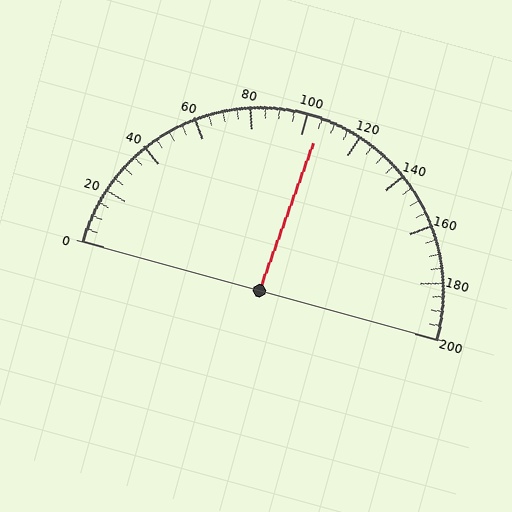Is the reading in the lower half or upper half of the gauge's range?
The reading is in the upper half of the range (0 to 200).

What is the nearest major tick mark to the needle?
The nearest major tick mark is 100.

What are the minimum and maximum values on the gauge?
The gauge ranges from 0 to 200.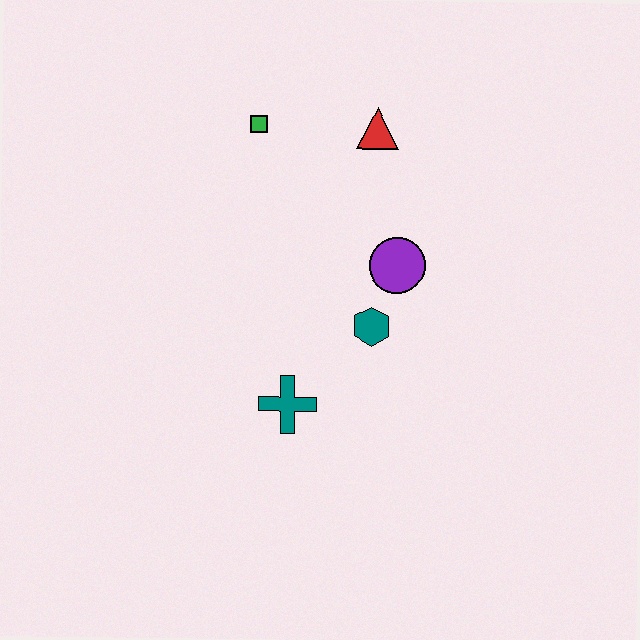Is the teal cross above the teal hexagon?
No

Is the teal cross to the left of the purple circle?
Yes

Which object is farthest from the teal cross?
The red triangle is farthest from the teal cross.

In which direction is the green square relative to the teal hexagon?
The green square is above the teal hexagon.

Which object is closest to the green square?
The red triangle is closest to the green square.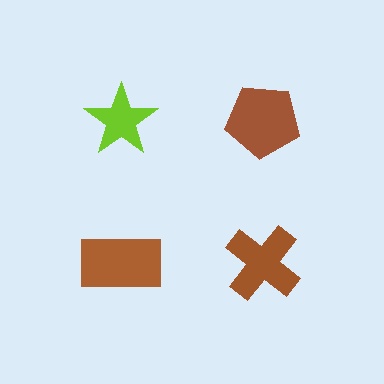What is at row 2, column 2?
A brown cross.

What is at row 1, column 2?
A brown pentagon.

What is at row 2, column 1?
A brown rectangle.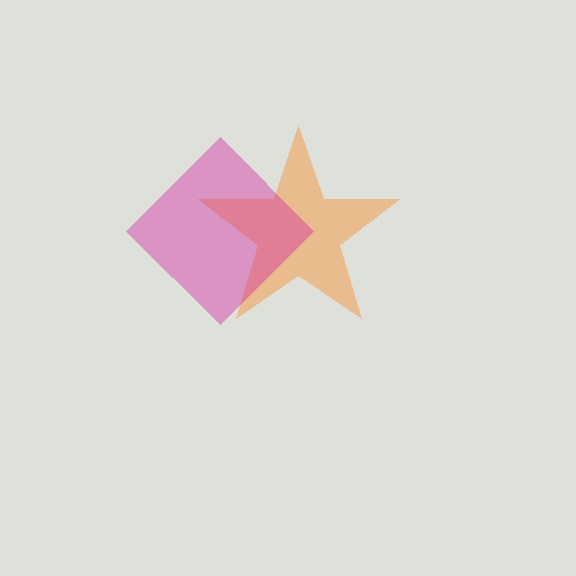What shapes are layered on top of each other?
The layered shapes are: an orange star, a magenta diamond.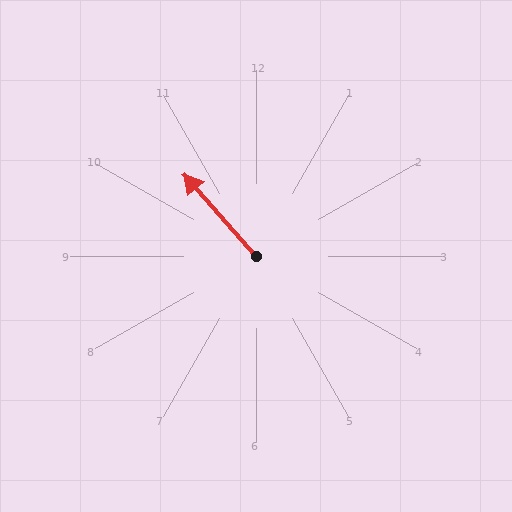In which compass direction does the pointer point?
Northwest.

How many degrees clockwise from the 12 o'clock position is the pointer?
Approximately 318 degrees.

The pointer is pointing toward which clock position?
Roughly 11 o'clock.